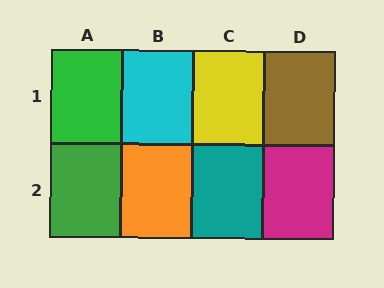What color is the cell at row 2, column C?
Teal.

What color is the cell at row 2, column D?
Magenta.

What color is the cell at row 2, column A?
Green.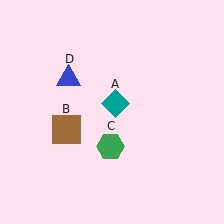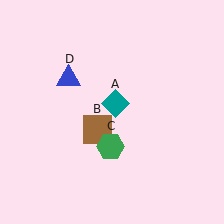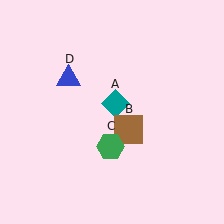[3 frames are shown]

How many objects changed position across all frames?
1 object changed position: brown square (object B).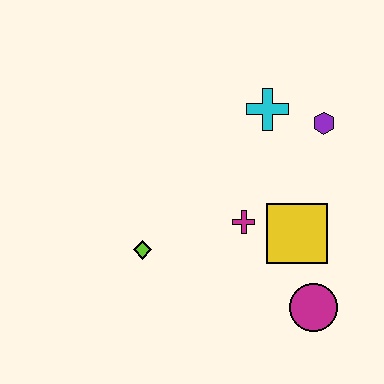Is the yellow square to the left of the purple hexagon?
Yes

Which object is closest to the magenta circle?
The yellow square is closest to the magenta circle.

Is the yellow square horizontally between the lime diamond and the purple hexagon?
Yes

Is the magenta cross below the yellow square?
No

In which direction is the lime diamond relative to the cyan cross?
The lime diamond is below the cyan cross.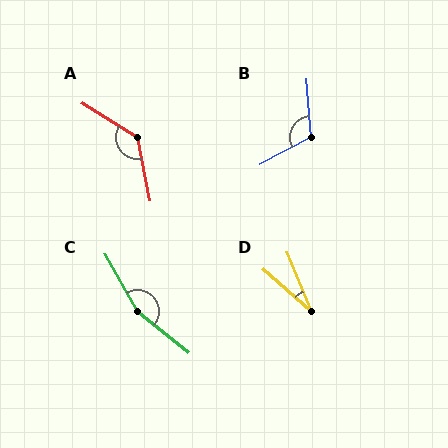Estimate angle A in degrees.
Approximately 133 degrees.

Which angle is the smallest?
D, at approximately 26 degrees.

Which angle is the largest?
C, at approximately 158 degrees.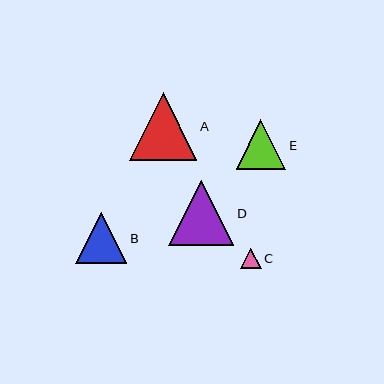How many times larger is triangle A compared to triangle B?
Triangle A is approximately 1.3 times the size of triangle B.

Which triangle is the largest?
Triangle A is the largest with a size of approximately 68 pixels.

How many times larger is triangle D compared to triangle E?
Triangle D is approximately 1.3 times the size of triangle E.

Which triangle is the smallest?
Triangle C is the smallest with a size of approximately 20 pixels.